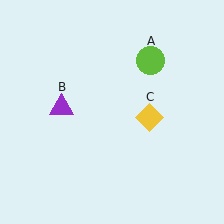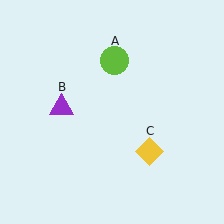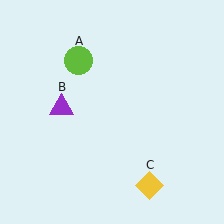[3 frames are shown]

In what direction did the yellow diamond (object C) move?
The yellow diamond (object C) moved down.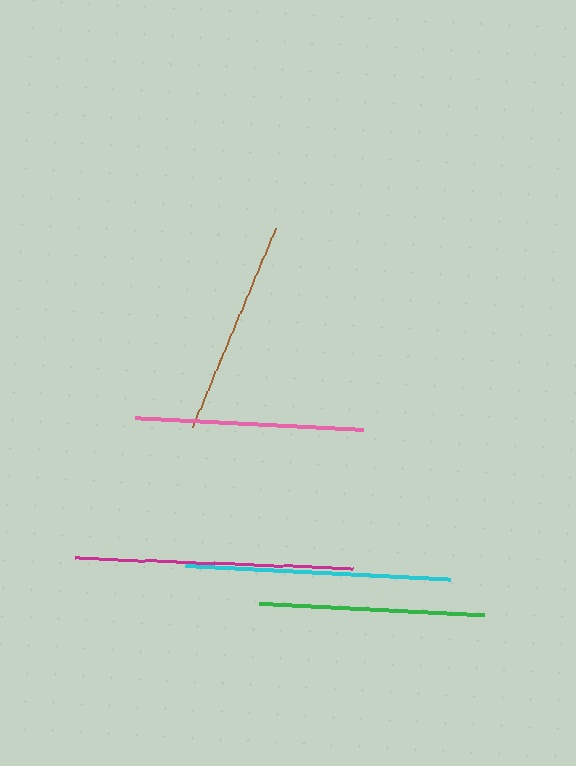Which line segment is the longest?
The magenta line is the longest at approximately 278 pixels.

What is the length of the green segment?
The green segment is approximately 226 pixels long.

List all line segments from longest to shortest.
From longest to shortest: magenta, cyan, pink, green, brown.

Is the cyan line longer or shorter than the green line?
The cyan line is longer than the green line.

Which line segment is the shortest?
The brown line is the shortest at approximately 216 pixels.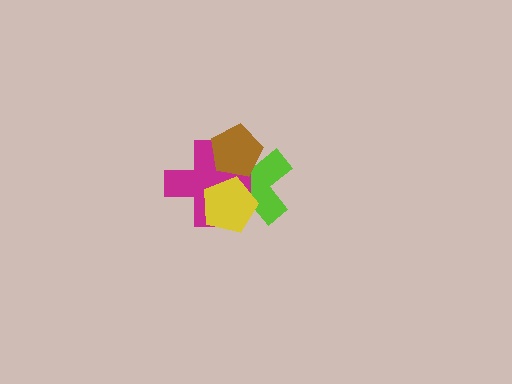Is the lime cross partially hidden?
Yes, it is partially covered by another shape.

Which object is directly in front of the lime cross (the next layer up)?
The magenta cross is directly in front of the lime cross.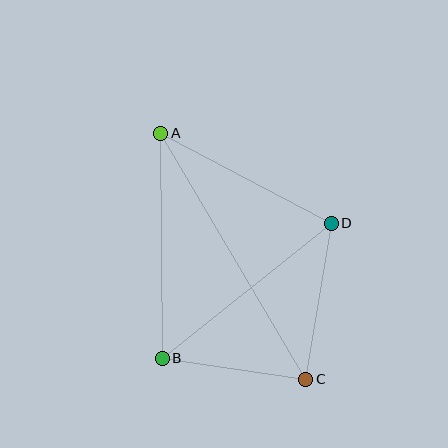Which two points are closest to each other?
Points B and C are closest to each other.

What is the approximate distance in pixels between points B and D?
The distance between B and D is approximately 216 pixels.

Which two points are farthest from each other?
Points A and C are farthest from each other.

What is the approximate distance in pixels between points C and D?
The distance between C and D is approximately 158 pixels.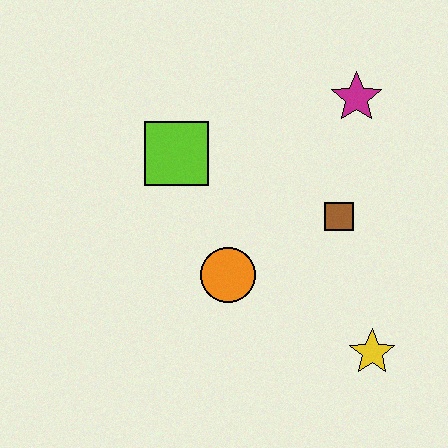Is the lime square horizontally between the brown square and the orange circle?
No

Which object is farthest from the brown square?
The lime square is farthest from the brown square.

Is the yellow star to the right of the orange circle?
Yes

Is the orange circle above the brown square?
No